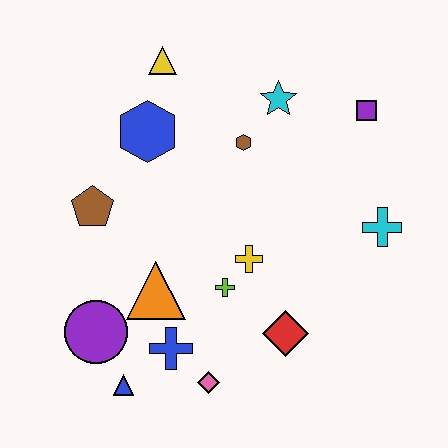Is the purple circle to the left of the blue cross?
Yes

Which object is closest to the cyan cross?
The purple square is closest to the cyan cross.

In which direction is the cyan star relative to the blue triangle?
The cyan star is above the blue triangle.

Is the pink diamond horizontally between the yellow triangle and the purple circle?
No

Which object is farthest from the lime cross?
The yellow triangle is farthest from the lime cross.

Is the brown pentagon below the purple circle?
No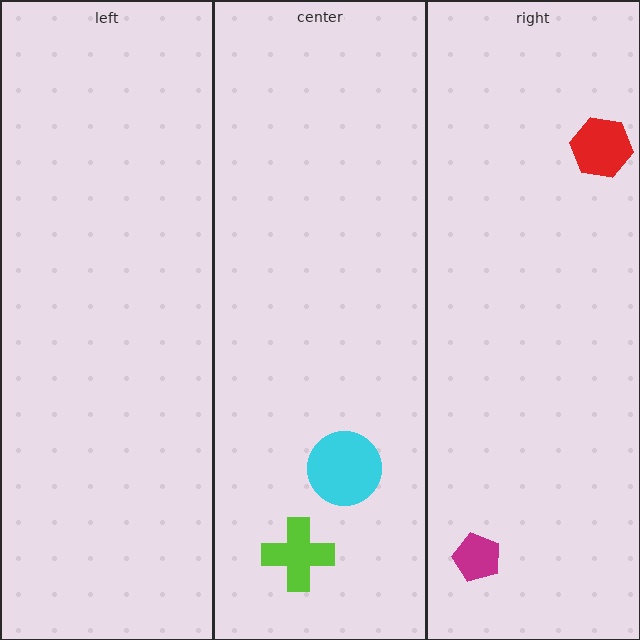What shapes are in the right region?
The magenta pentagon, the red hexagon.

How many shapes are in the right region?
2.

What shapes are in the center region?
The lime cross, the cyan circle.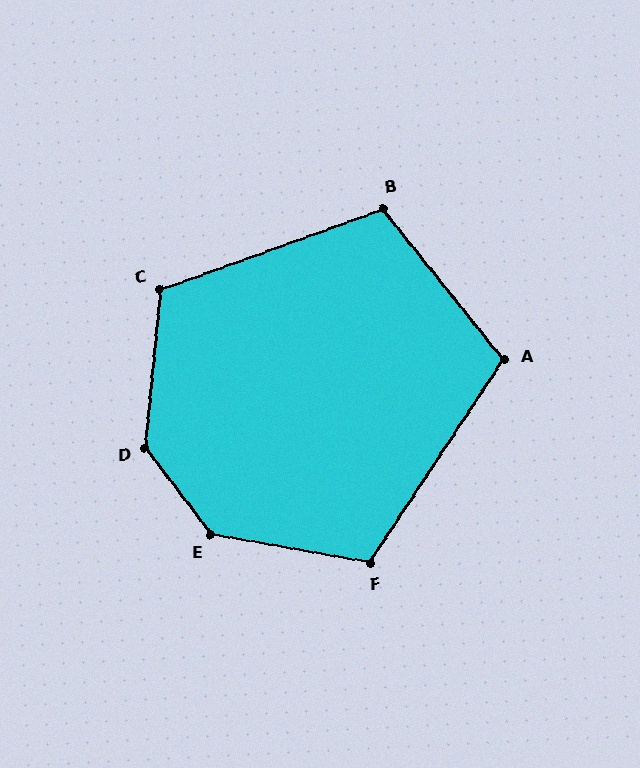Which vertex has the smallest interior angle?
A, at approximately 108 degrees.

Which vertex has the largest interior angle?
D, at approximately 138 degrees.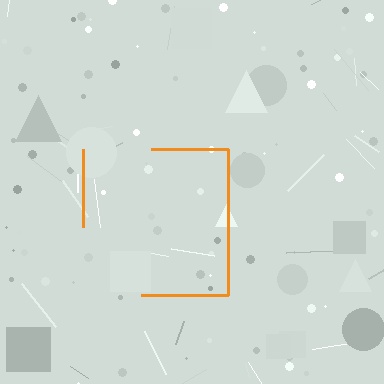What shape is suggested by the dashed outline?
The dashed outline suggests a square.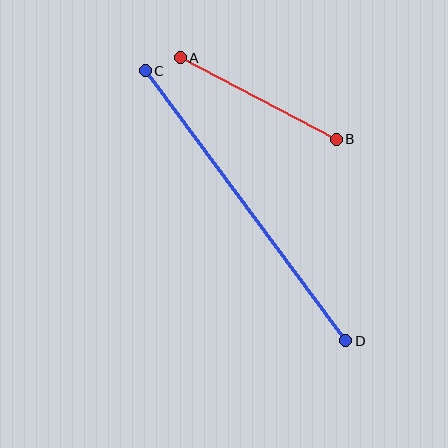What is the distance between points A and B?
The distance is approximately 176 pixels.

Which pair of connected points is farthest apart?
Points C and D are farthest apart.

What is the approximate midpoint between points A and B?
The midpoint is at approximately (258, 98) pixels.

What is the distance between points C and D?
The distance is approximately 336 pixels.